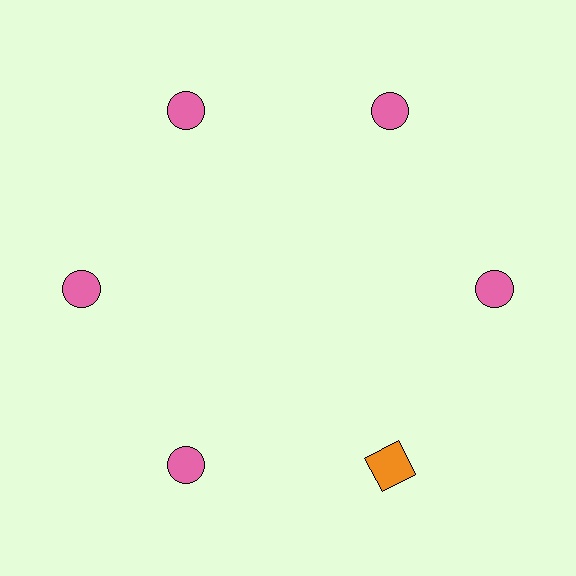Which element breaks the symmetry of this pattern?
The orange square at roughly the 5 o'clock position breaks the symmetry. All other shapes are pink circles.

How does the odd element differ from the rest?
It differs in both color (orange instead of pink) and shape (square instead of circle).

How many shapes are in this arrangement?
There are 6 shapes arranged in a ring pattern.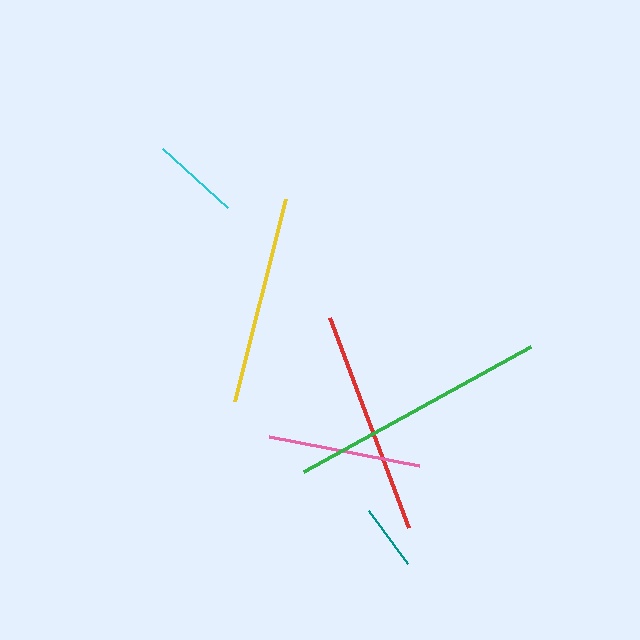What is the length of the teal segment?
The teal segment is approximately 66 pixels long.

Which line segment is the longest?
The green line is the longest at approximately 259 pixels.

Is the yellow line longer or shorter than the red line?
The red line is longer than the yellow line.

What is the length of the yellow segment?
The yellow segment is approximately 208 pixels long.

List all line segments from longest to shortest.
From longest to shortest: green, red, yellow, pink, cyan, teal.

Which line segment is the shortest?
The teal line is the shortest at approximately 66 pixels.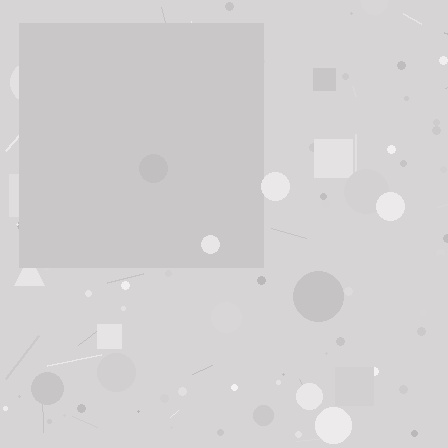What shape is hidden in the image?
A square is hidden in the image.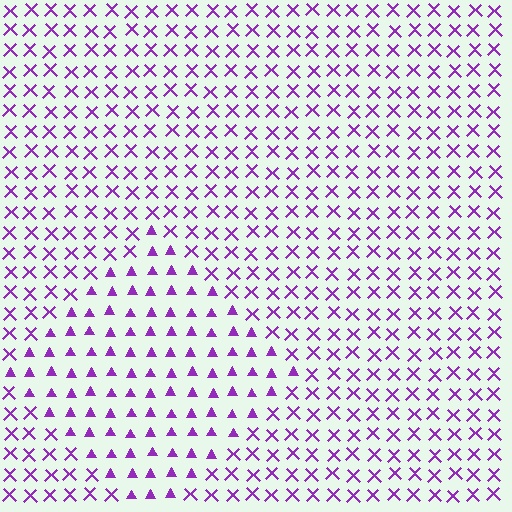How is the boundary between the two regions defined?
The boundary is defined by a change in element shape: triangles inside vs. X marks outside. All elements share the same color and spacing.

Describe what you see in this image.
The image is filled with small purple elements arranged in a uniform grid. A diamond-shaped region contains triangles, while the surrounding area contains X marks. The boundary is defined purely by the change in element shape.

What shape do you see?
I see a diamond.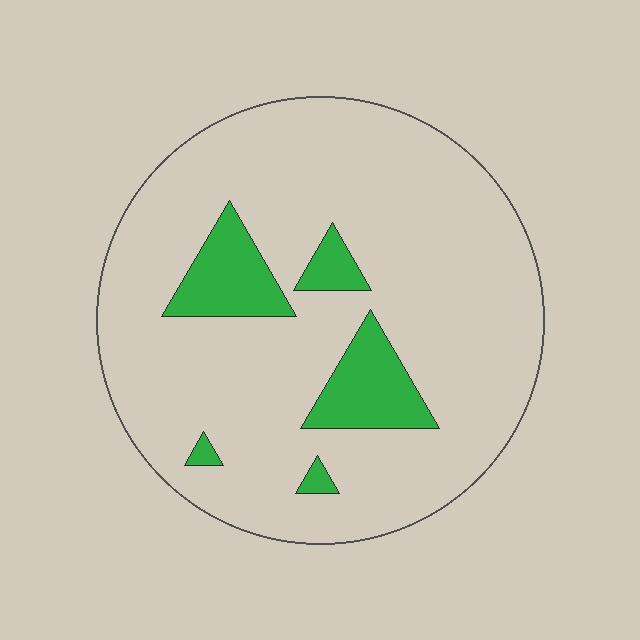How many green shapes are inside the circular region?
5.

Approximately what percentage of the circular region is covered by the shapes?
Approximately 15%.